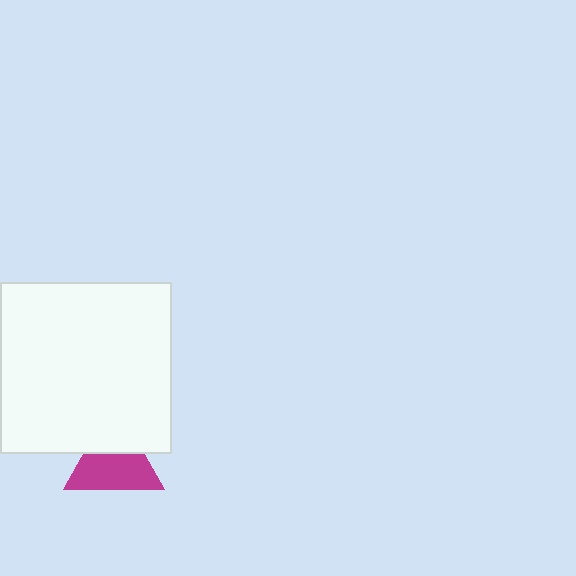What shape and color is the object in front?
The object in front is a white square.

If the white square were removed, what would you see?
You would see the complete magenta triangle.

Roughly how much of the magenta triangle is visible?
About half of it is visible (roughly 64%).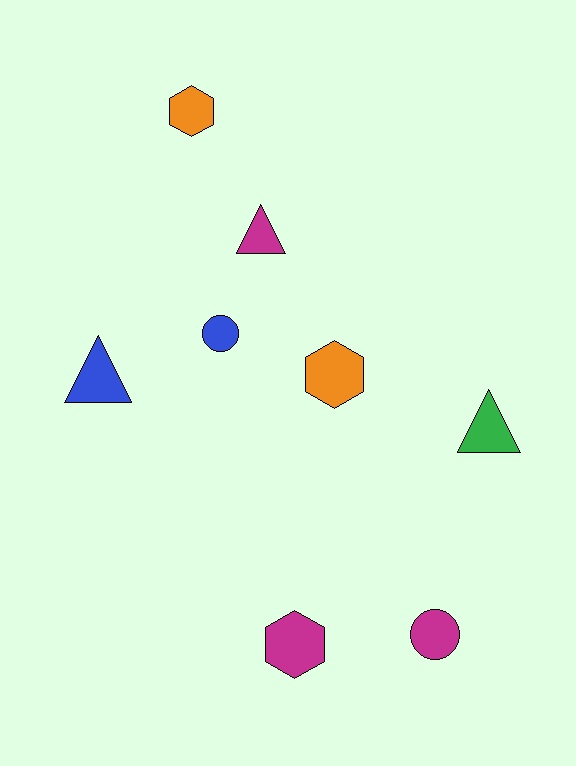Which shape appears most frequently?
Triangle, with 3 objects.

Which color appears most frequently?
Magenta, with 3 objects.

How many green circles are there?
There are no green circles.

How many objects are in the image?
There are 8 objects.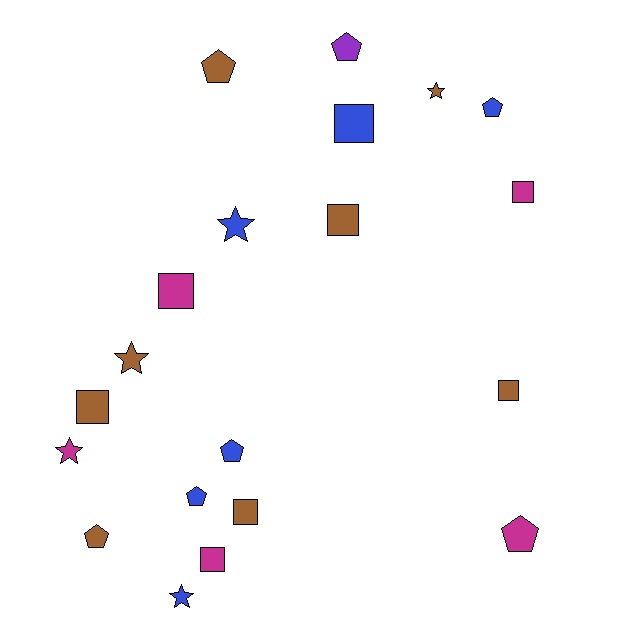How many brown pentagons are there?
There are 2 brown pentagons.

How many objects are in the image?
There are 20 objects.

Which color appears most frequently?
Brown, with 8 objects.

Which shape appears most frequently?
Square, with 8 objects.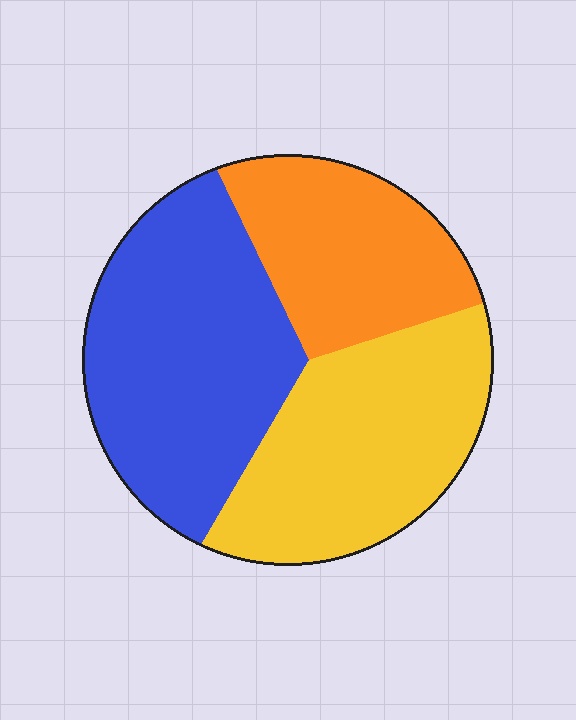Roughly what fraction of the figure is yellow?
Yellow covers around 35% of the figure.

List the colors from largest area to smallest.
From largest to smallest: blue, yellow, orange.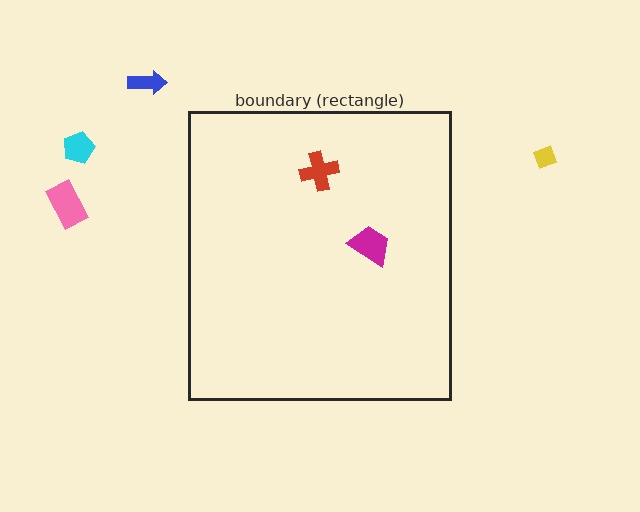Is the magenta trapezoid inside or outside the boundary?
Inside.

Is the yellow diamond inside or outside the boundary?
Outside.